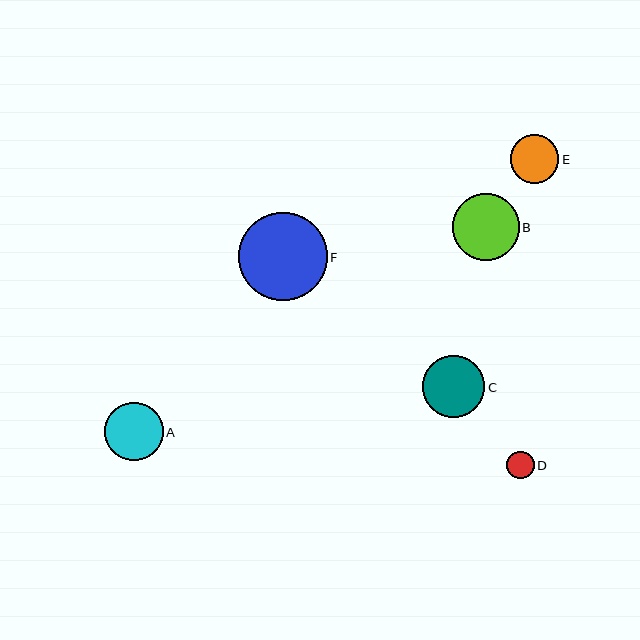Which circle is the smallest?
Circle D is the smallest with a size of approximately 27 pixels.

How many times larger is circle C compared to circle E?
Circle C is approximately 1.3 times the size of circle E.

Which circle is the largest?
Circle F is the largest with a size of approximately 88 pixels.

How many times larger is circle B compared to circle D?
Circle B is approximately 2.4 times the size of circle D.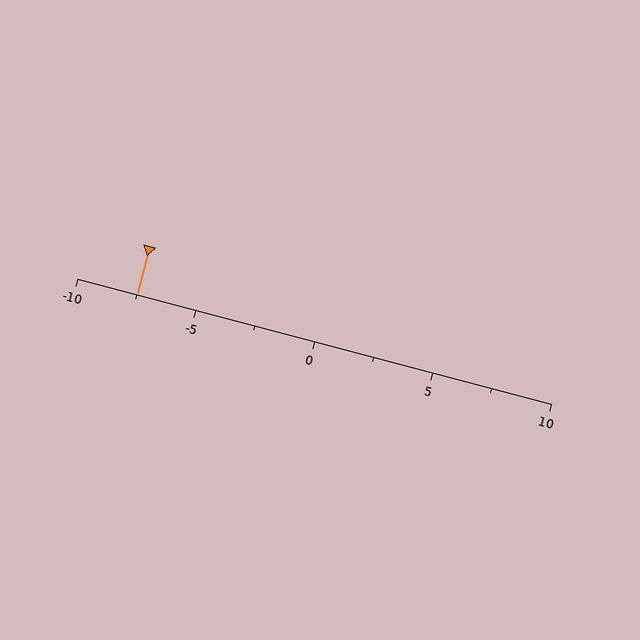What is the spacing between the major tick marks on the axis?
The major ticks are spaced 5 apart.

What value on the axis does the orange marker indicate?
The marker indicates approximately -7.5.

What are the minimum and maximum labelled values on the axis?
The axis runs from -10 to 10.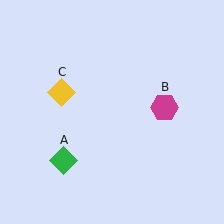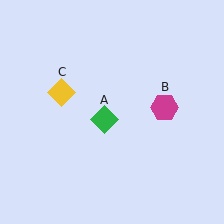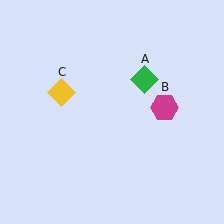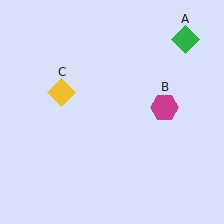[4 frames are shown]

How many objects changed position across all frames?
1 object changed position: green diamond (object A).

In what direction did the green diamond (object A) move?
The green diamond (object A) moved up and to the right.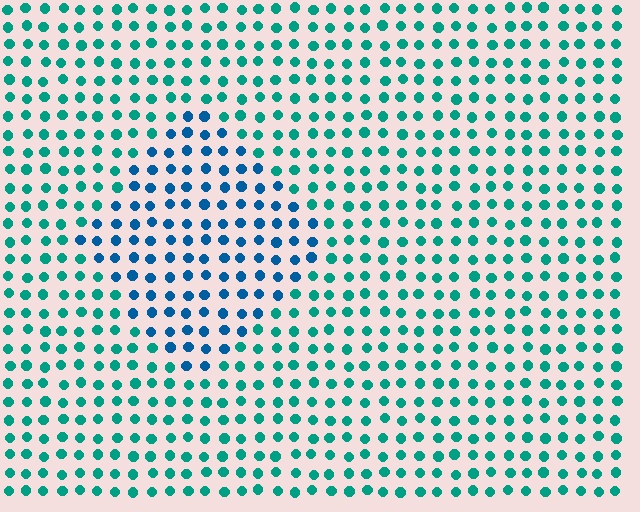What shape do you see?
I see a diamond.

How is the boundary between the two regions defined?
The boundary is defined purely by a slight shift in hue (about 35 degrees). Spacing, size, and orientation are identical on both sides.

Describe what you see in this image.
The image is filled with small teal elements in a uniform arrangement. A diamond-shaped region is visible where the elements are tinted to a slightly different hue, forming a subtle color boundary.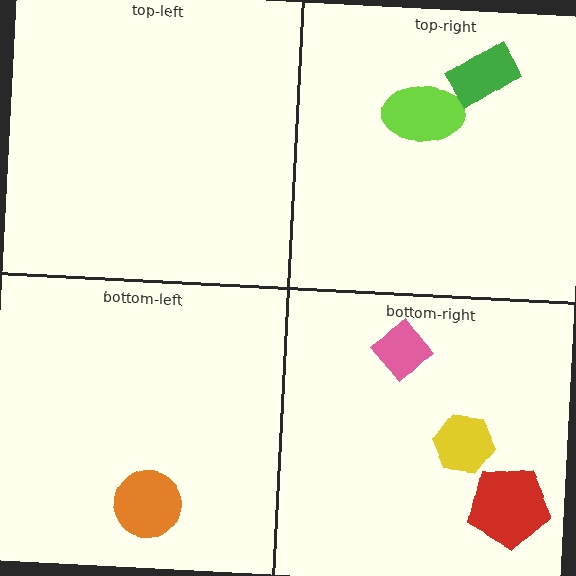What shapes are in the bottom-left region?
The orange circle.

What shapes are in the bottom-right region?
The red pentagon, the pink diamond, the yellow hexagon.